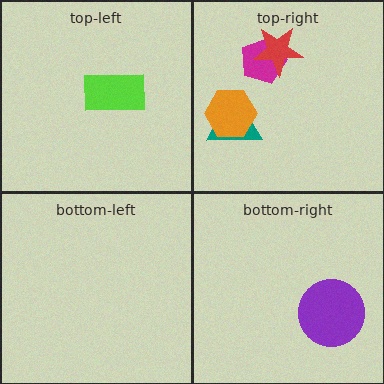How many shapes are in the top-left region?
1.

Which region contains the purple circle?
The bottom-right region.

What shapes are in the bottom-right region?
The purple circle.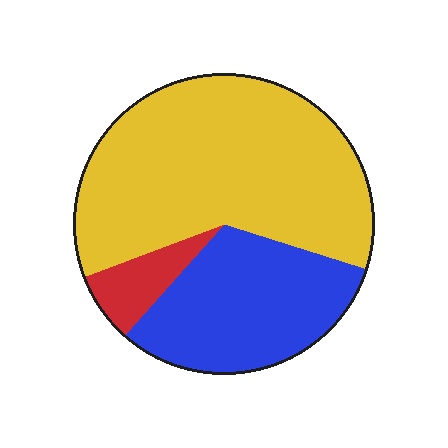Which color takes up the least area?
Red, at roughly 10%.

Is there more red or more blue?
Blue.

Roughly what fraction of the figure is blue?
Blue covers roughly 30% of the figure.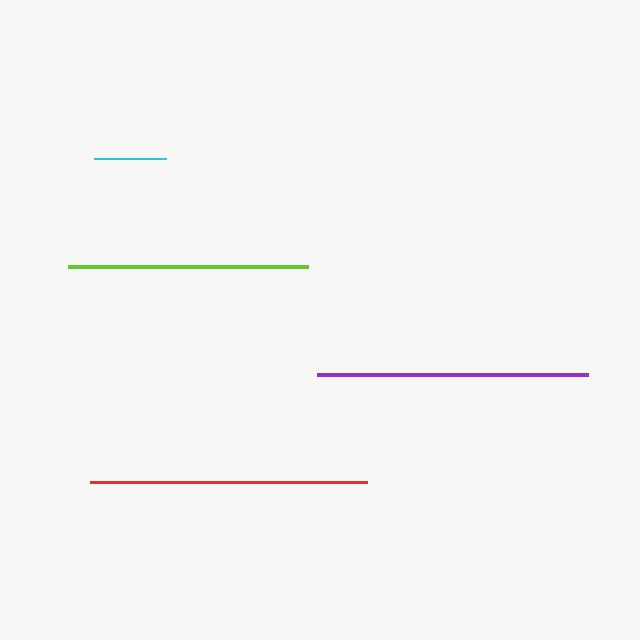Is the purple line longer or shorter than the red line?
The red line is longer than the purple line.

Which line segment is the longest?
The red line is the longest at approximately 277 pixels.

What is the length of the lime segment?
The lime segment is approximately 240 pixels long.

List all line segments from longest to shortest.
From longest to shortest: red, purple, lime, cyan.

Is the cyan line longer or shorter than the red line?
The red line is longer than the cyan line.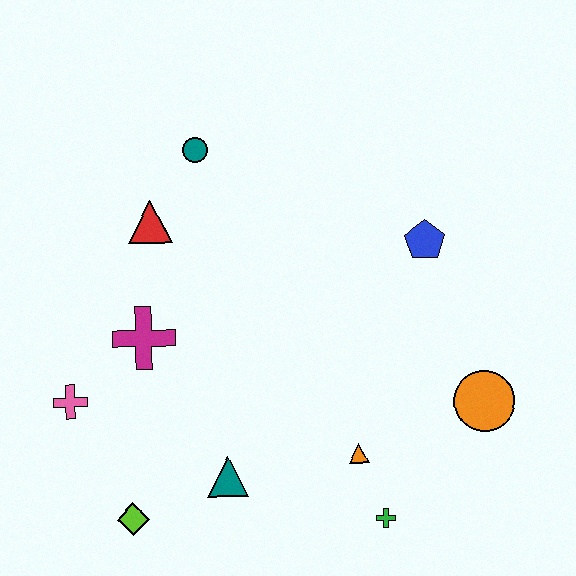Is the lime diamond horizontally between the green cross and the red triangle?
No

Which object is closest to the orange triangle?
The green cross is closest to the orange triangle.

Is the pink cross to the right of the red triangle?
No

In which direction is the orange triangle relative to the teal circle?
The orange triangle is below the teal circle.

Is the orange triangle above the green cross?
Yes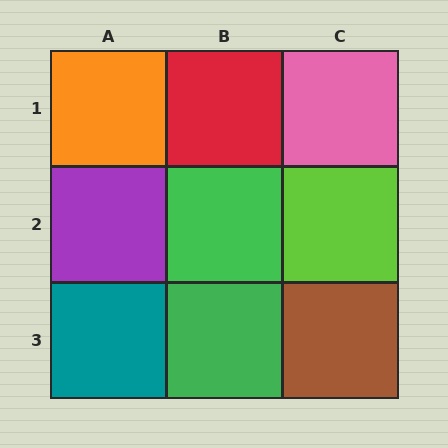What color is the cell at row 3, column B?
Green.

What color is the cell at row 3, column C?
Brown.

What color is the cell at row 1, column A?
Orange.